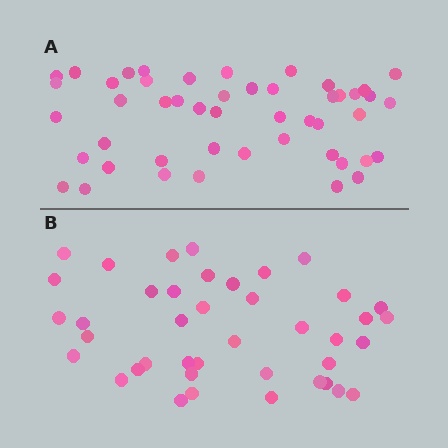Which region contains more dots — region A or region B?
Region A (the top region) has more dots.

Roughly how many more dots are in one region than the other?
Region A has roughly 8 or so more dots than region B.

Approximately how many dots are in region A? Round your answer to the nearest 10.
About 50 dots. (The exact count is 48, which rounds to 50.)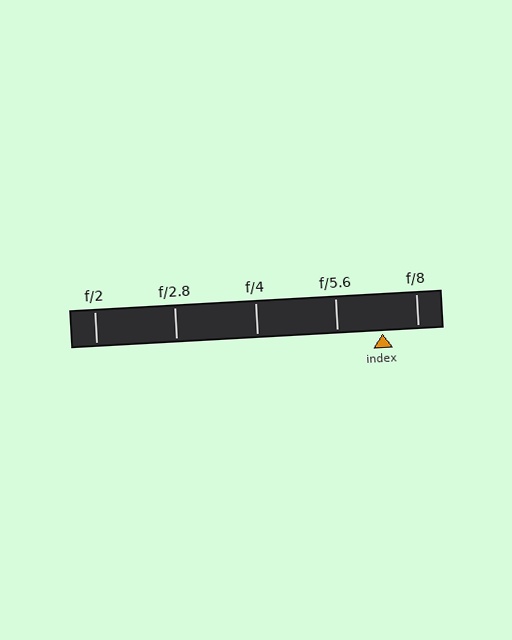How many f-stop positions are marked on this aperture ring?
There are 5 f-stop positions marked.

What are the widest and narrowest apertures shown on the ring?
The widest aperture shown is f/2 and the narrowest is f/8.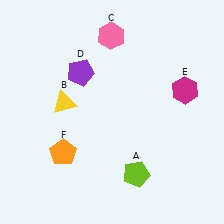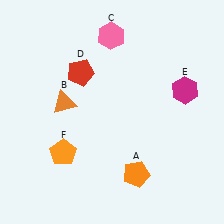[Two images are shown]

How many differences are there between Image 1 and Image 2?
There are 3 differences between the two images.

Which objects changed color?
A changed from lime to orange. B changed from yellow to orange. D changed from purple to red.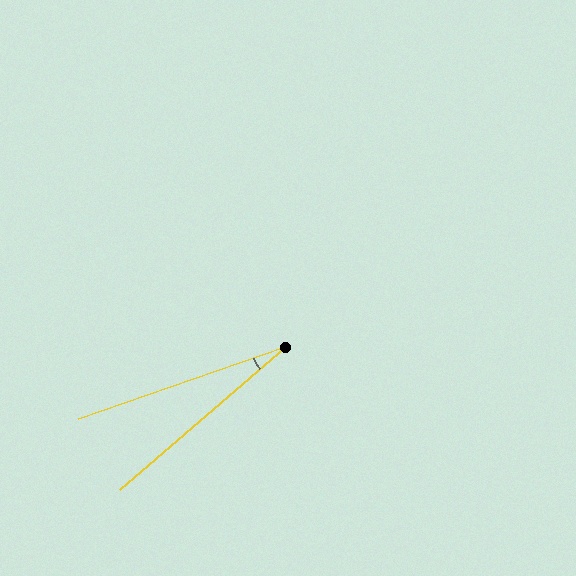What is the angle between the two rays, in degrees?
Approximately 22 degrees.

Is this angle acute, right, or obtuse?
It is acute.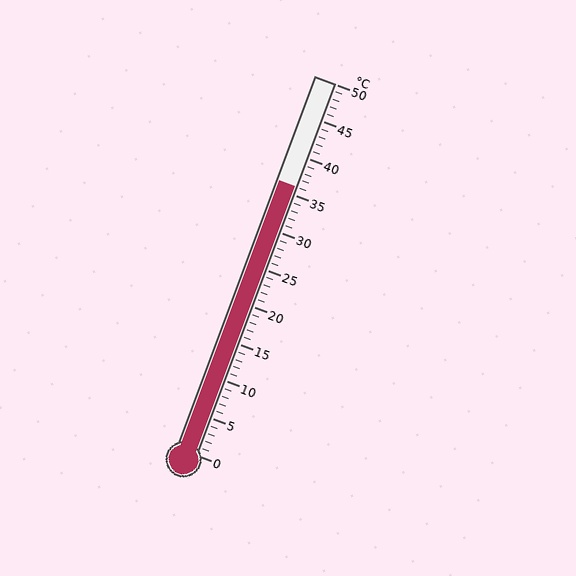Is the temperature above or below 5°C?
The temperature is above 5°C.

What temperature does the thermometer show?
The thermometer shows approximately 36°C.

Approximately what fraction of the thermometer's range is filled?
The thermometer is filled to approximately 70% of its range.